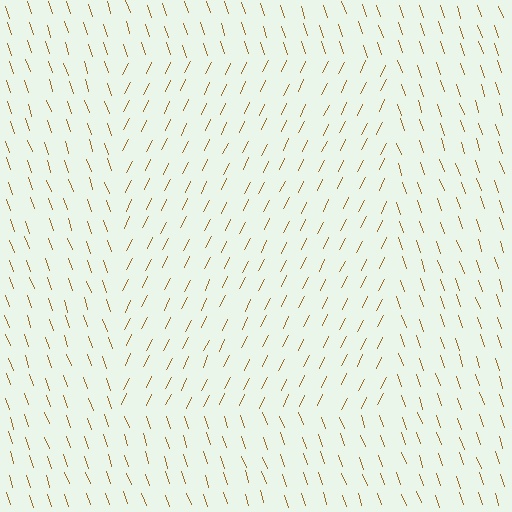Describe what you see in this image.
The image is filled with small brown line segments. A rectangle region in the image has lines oriented differently from the surrounding lines, creating a visible texture boundary.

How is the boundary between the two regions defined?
The boundary is defined purely by a change in line orientation (approximately 45 degrees difference). All lines are the same color and thickness.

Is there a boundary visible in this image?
Yes, there is a texture boundary formed by a change in line orientation.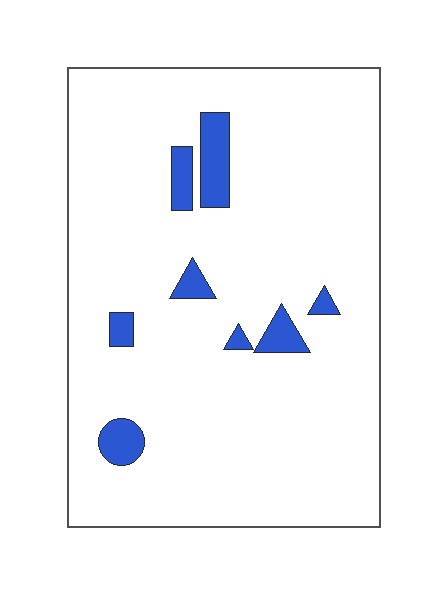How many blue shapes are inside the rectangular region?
8.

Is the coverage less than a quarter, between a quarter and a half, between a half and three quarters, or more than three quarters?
Less than a quarter.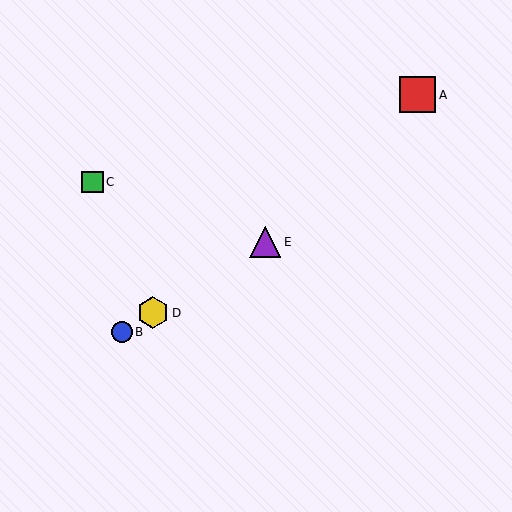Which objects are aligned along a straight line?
Objects B, D, E are aligned along a straight line.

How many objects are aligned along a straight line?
3 objects (B, D, E) are aligned along a straight line.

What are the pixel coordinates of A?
Object A is at (418, 95).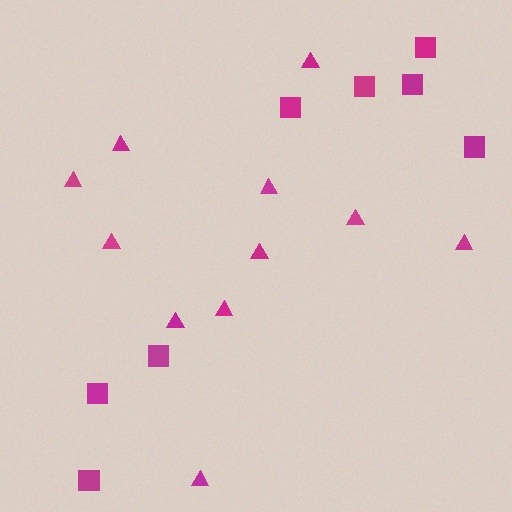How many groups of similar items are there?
There are 2 groups: one group of triangles (11) and one group of squares (8).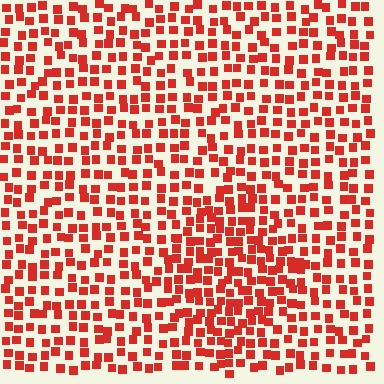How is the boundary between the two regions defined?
The boundary is defined by a change in element density (approximately 1.6x ratio). All elements are the same color, size, and shape.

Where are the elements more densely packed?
The elements are more densely packed inside the diamond boundary.